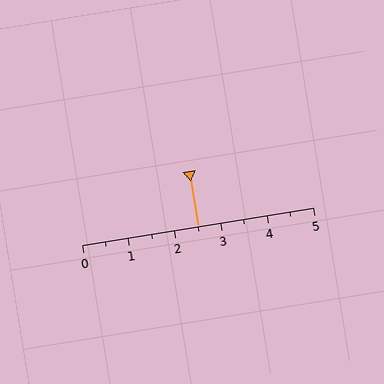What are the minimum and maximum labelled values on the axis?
The axis runs from 0 to 5.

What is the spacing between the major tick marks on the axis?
The major ticks are spaced 1 apart.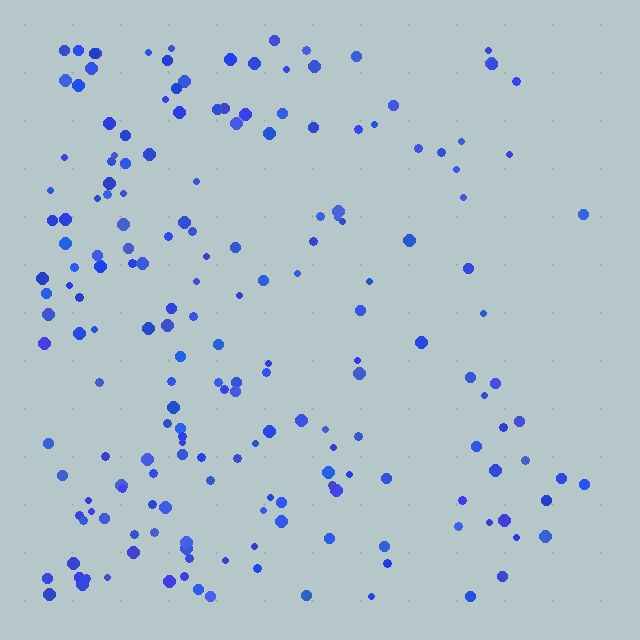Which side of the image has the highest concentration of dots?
The left.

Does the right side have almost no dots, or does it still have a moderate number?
Still a moderate number, just noticeably fewer than the left.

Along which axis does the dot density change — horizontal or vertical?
Horizontal.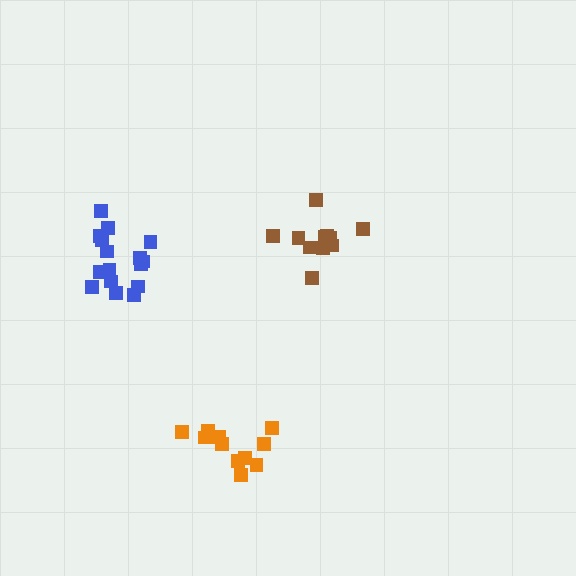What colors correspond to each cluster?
The clusters are colored: brown, orange, blue.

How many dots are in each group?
Group 1: 11 dots, Group 2: 11 dots, Group 3: 16 dots (38 total).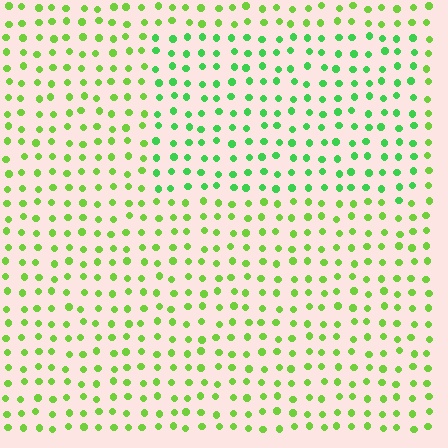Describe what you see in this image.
The image is filled with small lime elements in a uniform arrangement. A rectangle-shaped region is visible where the elements are tinted to a slightly different hue, forming a subtle color boundary.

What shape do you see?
I see a rectangle.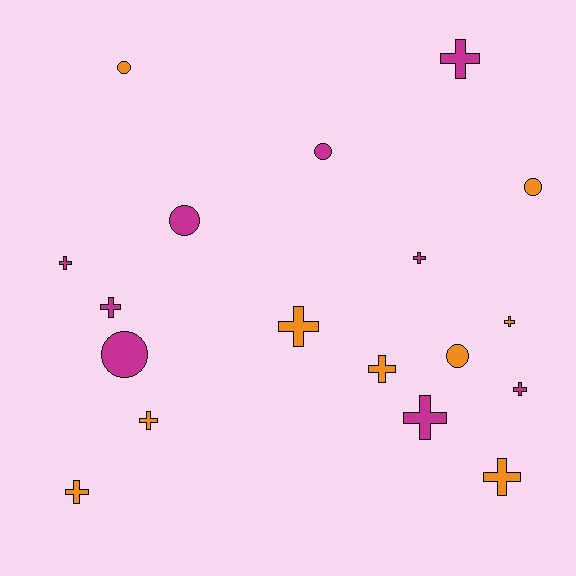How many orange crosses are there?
There are 6 orange crosses.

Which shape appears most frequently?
Cross, with 12 objects.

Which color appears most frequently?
Orange, with 9 objects.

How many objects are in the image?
There are 18 objects.